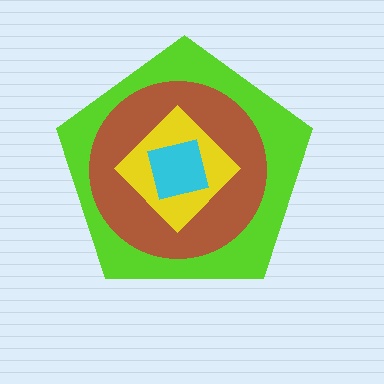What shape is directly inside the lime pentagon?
The brown circle.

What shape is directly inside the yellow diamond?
The cyan square.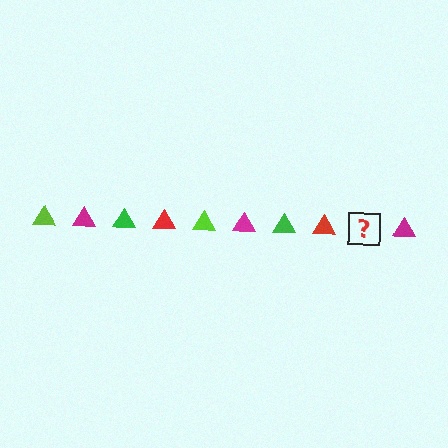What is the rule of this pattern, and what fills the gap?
The rule is that the pattern cycles through lime, magenta, green, red triangles. The gap should be filled with a lime triangle.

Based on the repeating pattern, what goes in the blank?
The blank should be a lime triangle.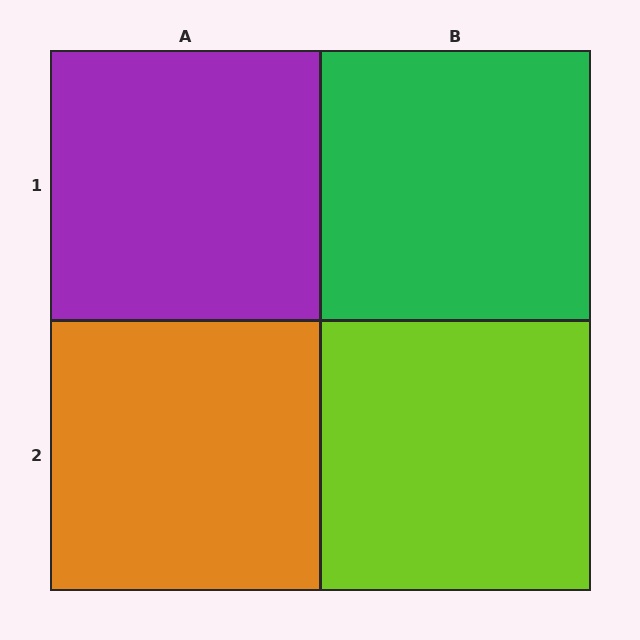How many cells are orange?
1 cell is orange.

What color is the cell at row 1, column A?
Purple.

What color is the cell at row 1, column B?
Green.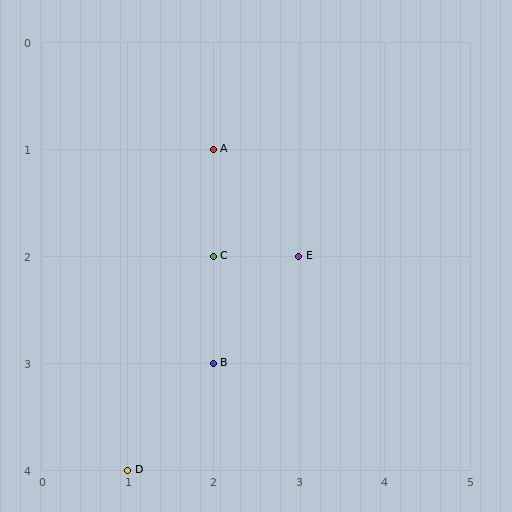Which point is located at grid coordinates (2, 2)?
Point C is at (2, 2).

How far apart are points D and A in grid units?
Points D and A are 1 column and 3 rows apart (about 3.2 grid units diagonally).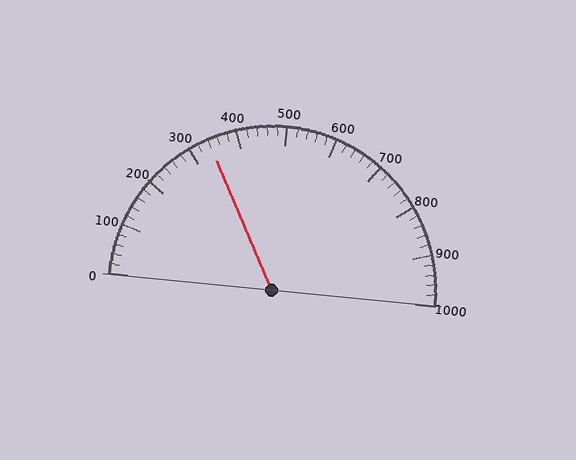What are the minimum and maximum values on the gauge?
The gauge ranges from 0 to 1000.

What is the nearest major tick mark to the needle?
The nearest major tick mark is 300.